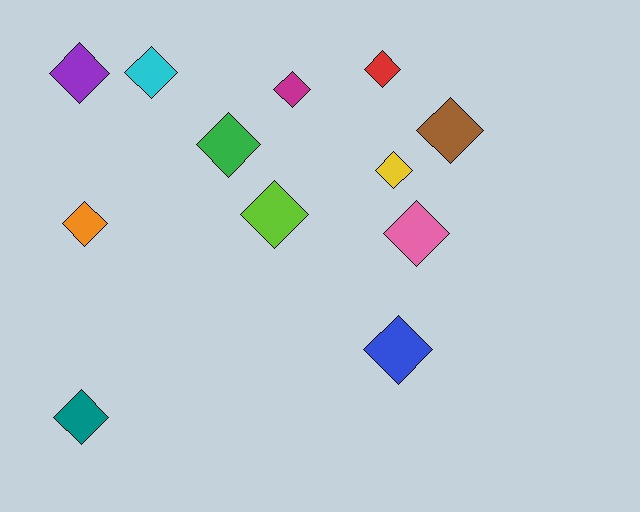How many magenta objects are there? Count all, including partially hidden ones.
There is 1 magenta object.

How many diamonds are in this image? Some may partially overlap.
There are 12 diamonds.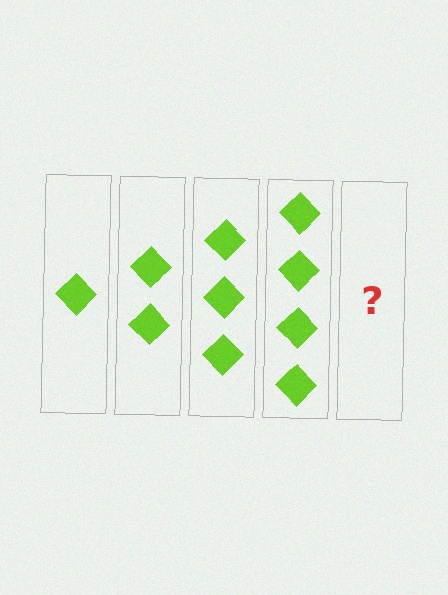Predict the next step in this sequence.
The next step is 5 diamonds.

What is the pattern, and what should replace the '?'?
The pattern is that each step adds one more diamond. The '?' should be 5 diamonds.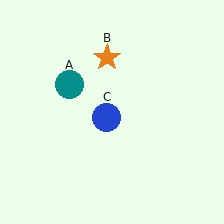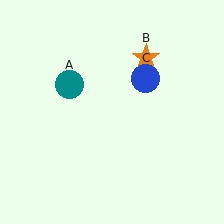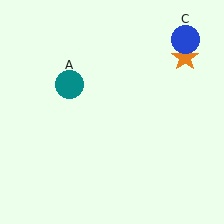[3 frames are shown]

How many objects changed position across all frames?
2 objects changed position: orange star (object B), blue circle (object C).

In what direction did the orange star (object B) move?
The orange star (object B) moved right.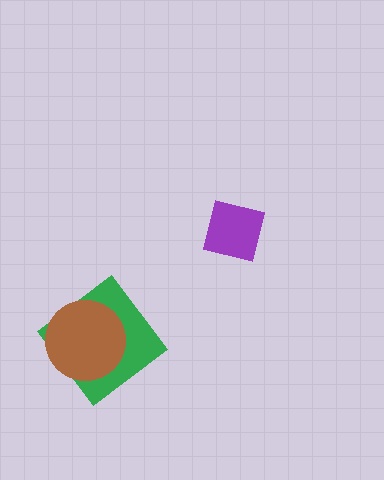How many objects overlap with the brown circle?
1 object overlaps with the brown circle.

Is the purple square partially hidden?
No, no other shape covers it.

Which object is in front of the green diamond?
The brown circle is in front of the green diamond.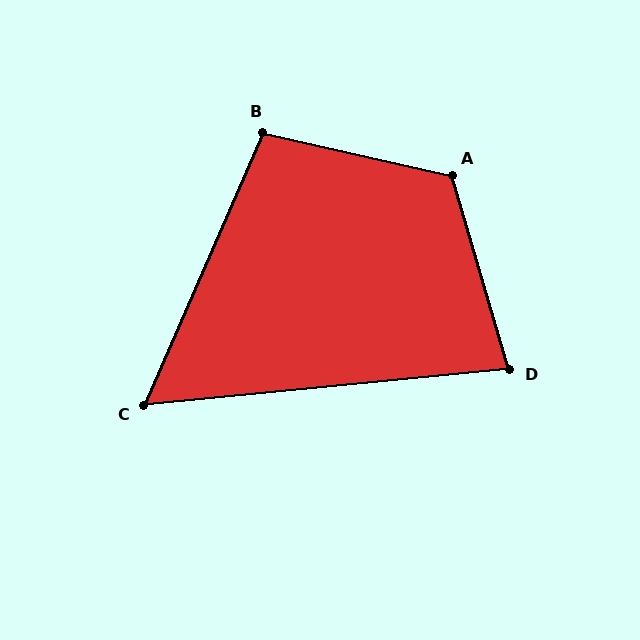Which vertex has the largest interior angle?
A, at approximately 119 degrees.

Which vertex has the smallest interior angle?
C, at approximately 61 degrees.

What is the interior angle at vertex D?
Approximately 79 degrees (acute).